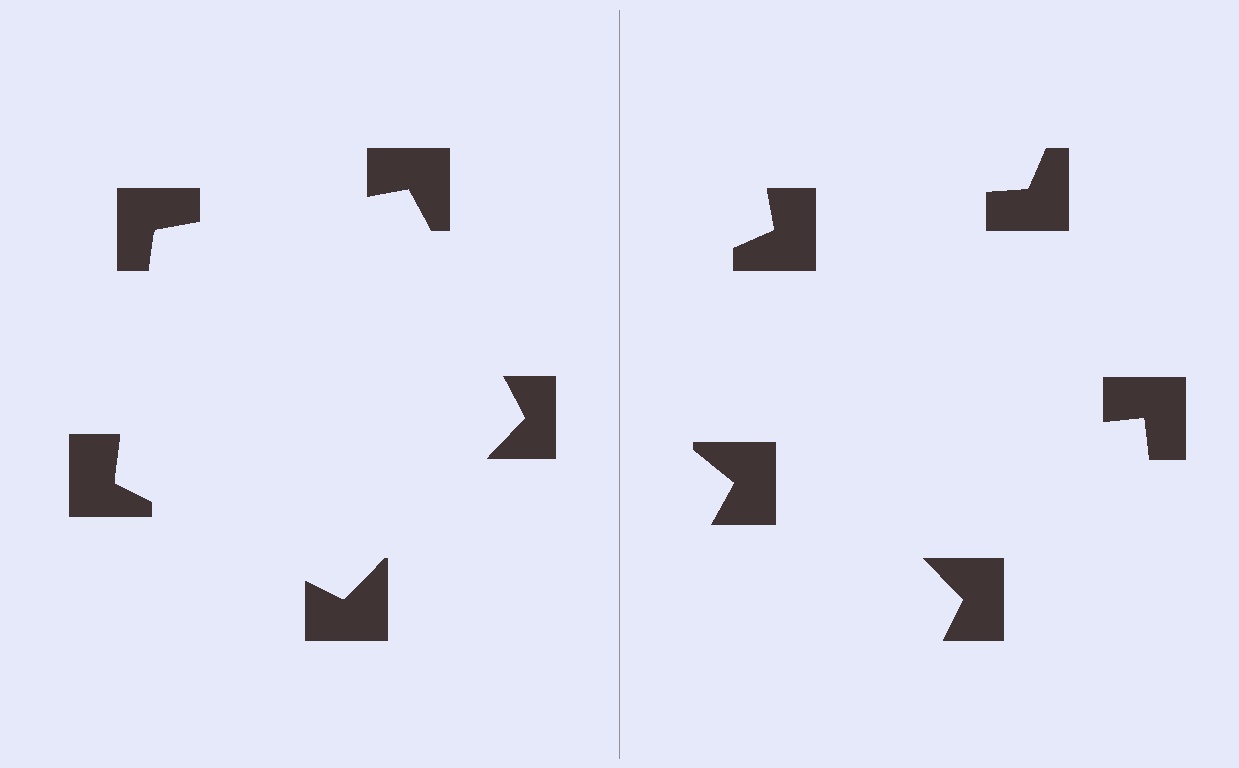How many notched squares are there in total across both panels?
10 — 5 on each side.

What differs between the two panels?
The notched squares are positioned identically on both sides; only the wedge orientations differ. On the left they align to a pentagon; on the right they are misaligned.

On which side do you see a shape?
An illusory pentagon appears on the left side. On the right side the wedge cuts are rotated, so no coherent shape forms.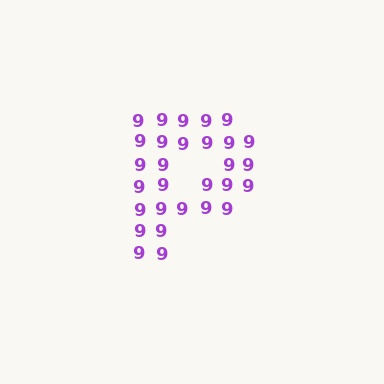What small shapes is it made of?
It is made of small digit 9's.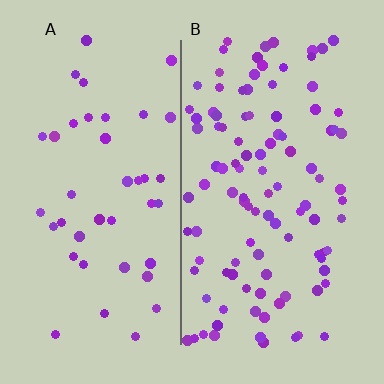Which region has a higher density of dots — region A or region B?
B (the right).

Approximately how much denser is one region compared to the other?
Approximately 2.5× — region B over region A.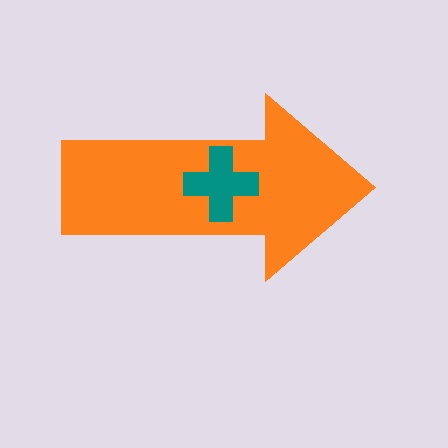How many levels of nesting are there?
2.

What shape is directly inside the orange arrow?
The teal cross.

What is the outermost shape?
The orange arrow.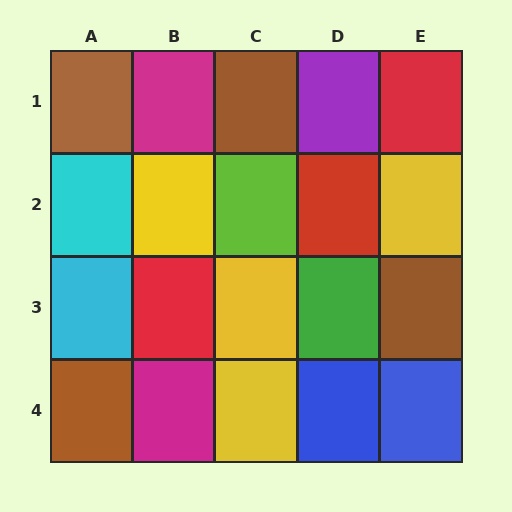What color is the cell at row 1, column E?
Red.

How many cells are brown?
4 cells are brown.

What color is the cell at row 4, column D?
Blue.